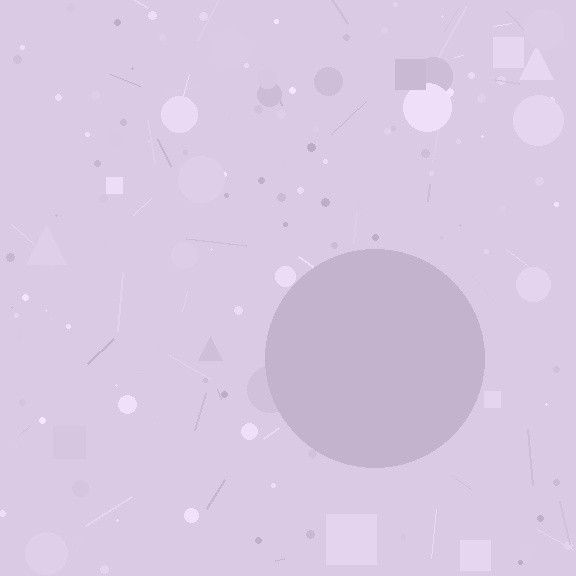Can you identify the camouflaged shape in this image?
The camouflaged shape is a circle.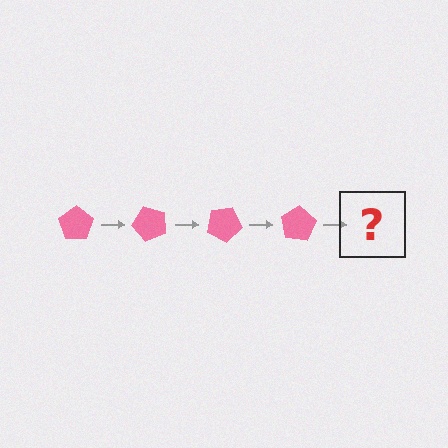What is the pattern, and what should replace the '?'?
The pattern is that the pentagon rotates 50 degrees each step. The '?' should be a pink pentagon rotated 200 degrees.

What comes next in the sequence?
The next element should be a pink pentagon rotated 200 degrees.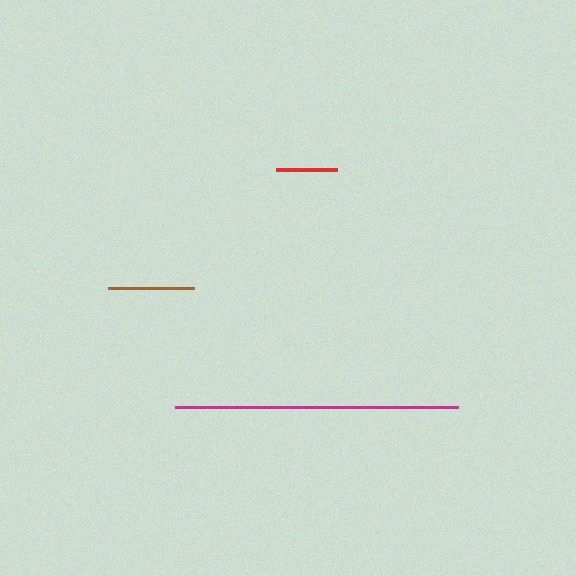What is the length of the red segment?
The red segment is approximately 61 pixels long.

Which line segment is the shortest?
The red line is the shortest at approximately 61 pixels.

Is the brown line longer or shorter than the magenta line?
The magenta line is longer than the brown line.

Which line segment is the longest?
The magenta line is the longest at approximately 283 pixels.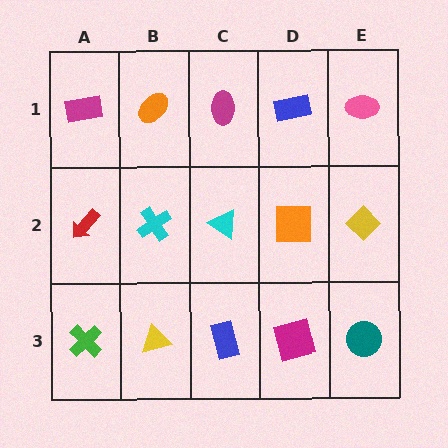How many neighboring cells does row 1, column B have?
3.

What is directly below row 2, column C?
A blue rectangle.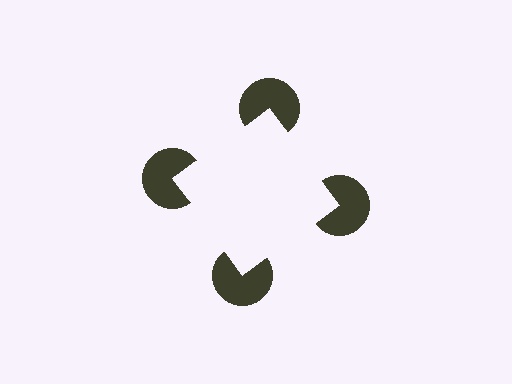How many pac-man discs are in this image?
There are 4 — one at each vertex of the illusory square.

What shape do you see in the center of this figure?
An illusory square — its edges are inferred from the aligned wedge cuts in the pac-man discs, not physically drawn.